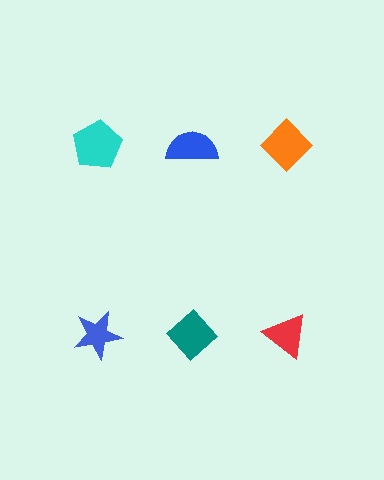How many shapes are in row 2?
3 shapes.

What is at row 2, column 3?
A red triangle.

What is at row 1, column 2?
A blue semicircle.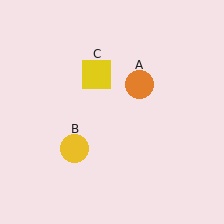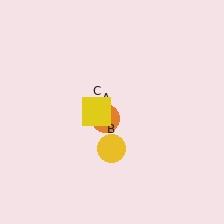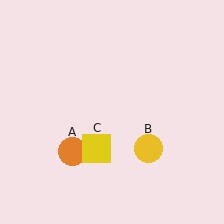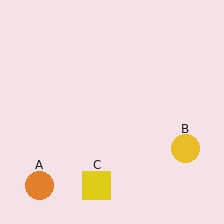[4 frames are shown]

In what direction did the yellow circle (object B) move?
The yellow circle (object B) moved right.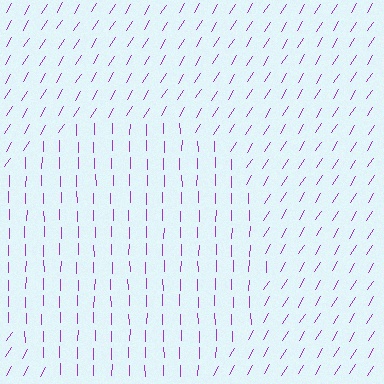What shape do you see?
I see a circle.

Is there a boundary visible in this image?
Yes, there is a texture boundary formed by a change in line orientation.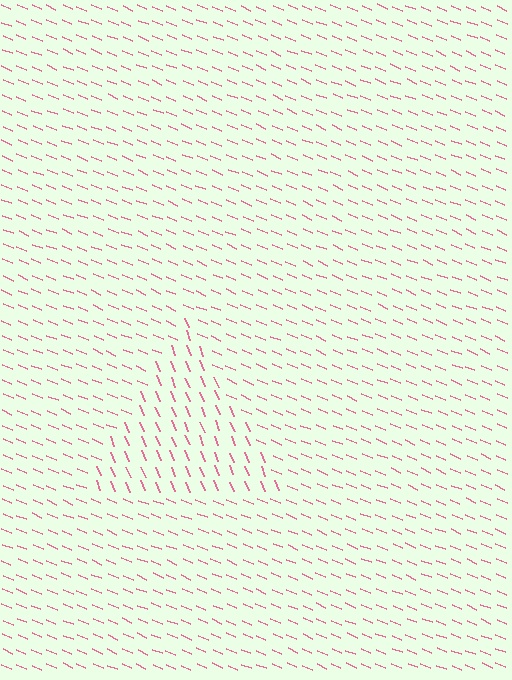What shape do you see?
I see a triangle.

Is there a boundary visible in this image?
Yes, there is a texture boundary formed by a change in line orientation.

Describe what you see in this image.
The image is filled with small pink line segments. A triangle region in the image has lines oriented differently from the surrounding lines, creating a visible texture boundary.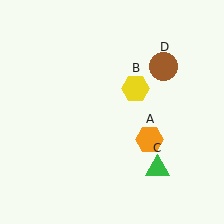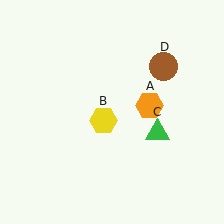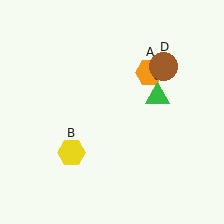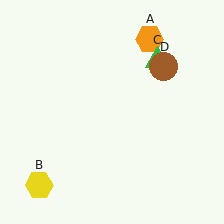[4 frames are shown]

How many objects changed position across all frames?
3 objects changed position: orange hexagon (object A), yellow hexagon (object B), green triangle (object C).